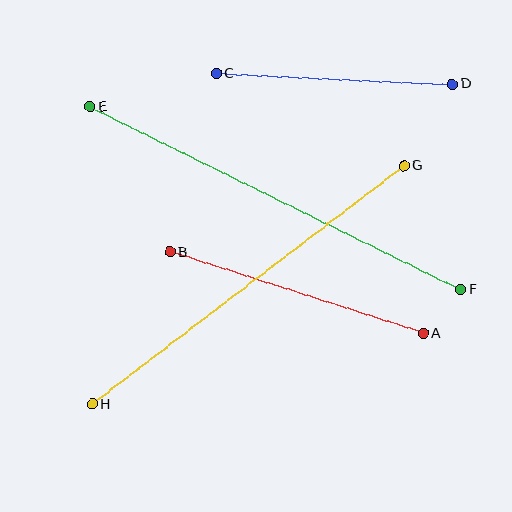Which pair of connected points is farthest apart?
Points E and F are farthest apart.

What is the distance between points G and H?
The distance is approximately 392 pixels.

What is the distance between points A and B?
The distance is approximately 266 pixels.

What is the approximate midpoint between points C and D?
The midpoint is at approximately (334, 79) pixels.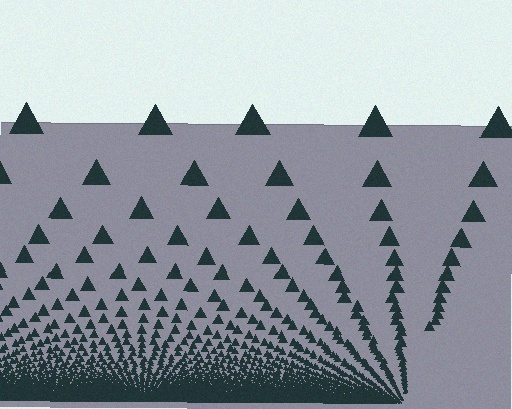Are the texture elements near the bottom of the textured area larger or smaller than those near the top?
Smaller. The gradient is inverted — elements near the bottom are smaller and denser.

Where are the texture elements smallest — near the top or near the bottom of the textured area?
Near the bottom.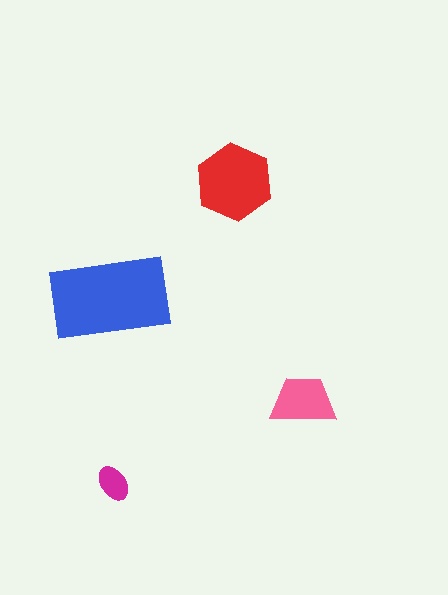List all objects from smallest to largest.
The magenta ellipse, the pink trapezoid, the red hexagon, the blue rectangle.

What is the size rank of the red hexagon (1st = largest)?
2nd.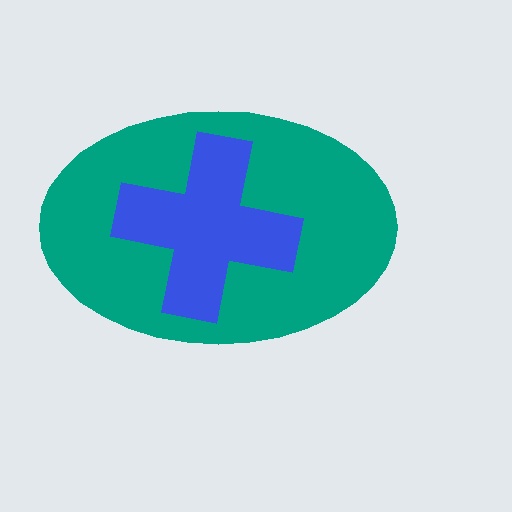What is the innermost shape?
The blue cross.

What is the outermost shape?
The teal ellipse.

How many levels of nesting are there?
2.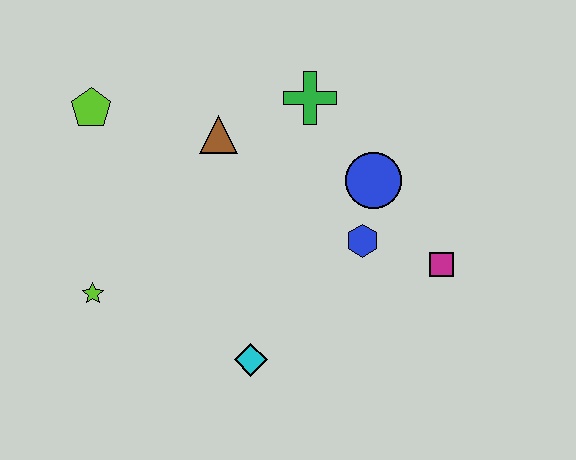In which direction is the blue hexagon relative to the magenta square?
The blue hexagon is to the left of the magenta square.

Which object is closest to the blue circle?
The blue hexagon is closest to the blue circle.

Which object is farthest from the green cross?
The lime star is farthest from the green cross.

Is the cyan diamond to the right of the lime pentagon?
Yes